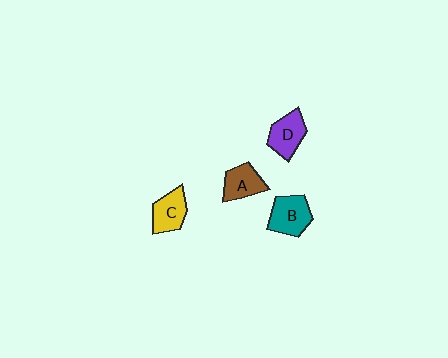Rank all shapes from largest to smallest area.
From largest to smallest: B (teal), D (purple), C (yellow), A (brown).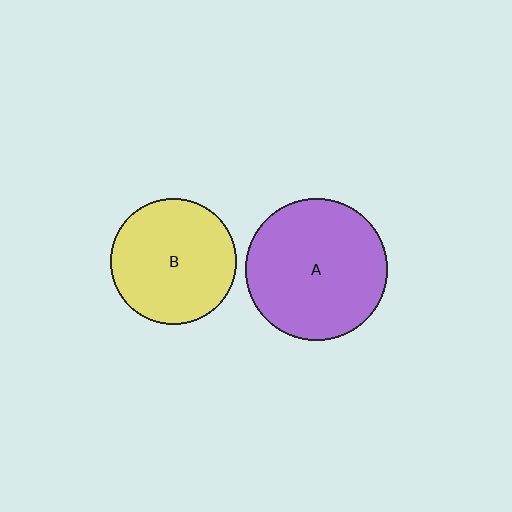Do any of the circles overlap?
No, none of the circles overlap.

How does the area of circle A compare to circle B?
Approximately 1.3 times.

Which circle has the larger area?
Circle A (purple).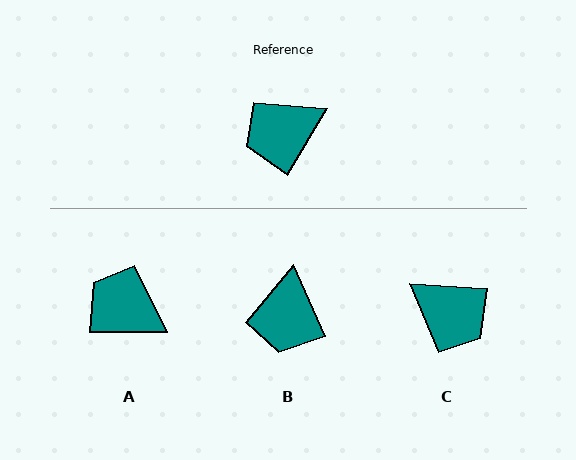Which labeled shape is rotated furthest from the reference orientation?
C, about 117 degrees away.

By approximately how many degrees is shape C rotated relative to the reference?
Approximately 117 degrees counter-clockwise.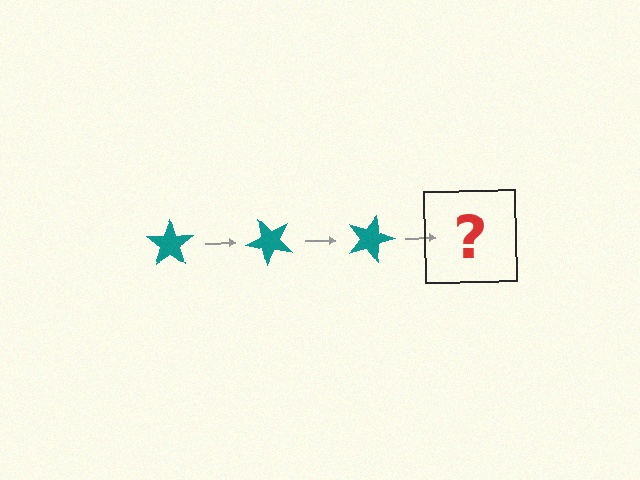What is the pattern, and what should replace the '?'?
The pattern is that the star rotates 45 degrees each step. The '?' should be a teal star rotated 135 degrees.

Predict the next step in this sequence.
The next step is a teal star rotated 135 degrees.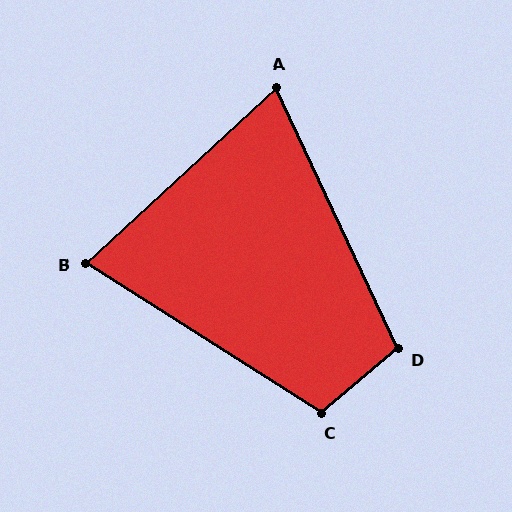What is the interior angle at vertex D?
Approximately 105 degrees (obtuse).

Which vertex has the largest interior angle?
C, at approximately 108 degrees.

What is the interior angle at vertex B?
Approximately 75 degrees (acute).